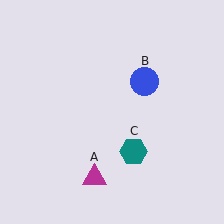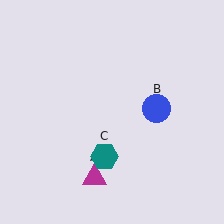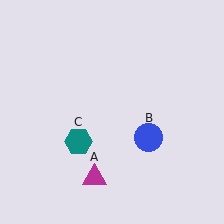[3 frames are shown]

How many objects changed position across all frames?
2 objects changed position: blue circle (object B), teal hexagon (object C).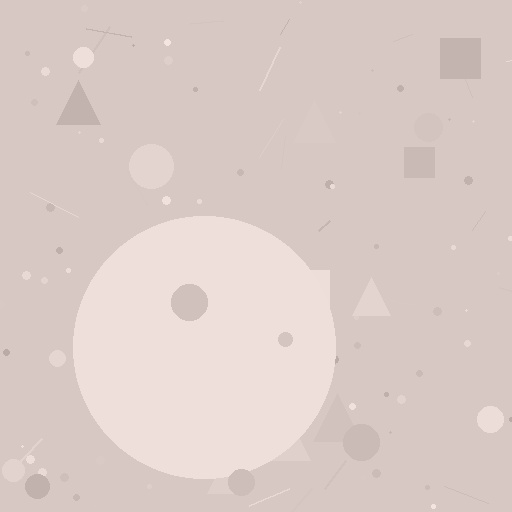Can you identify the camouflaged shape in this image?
The camouflaged shape is a circle.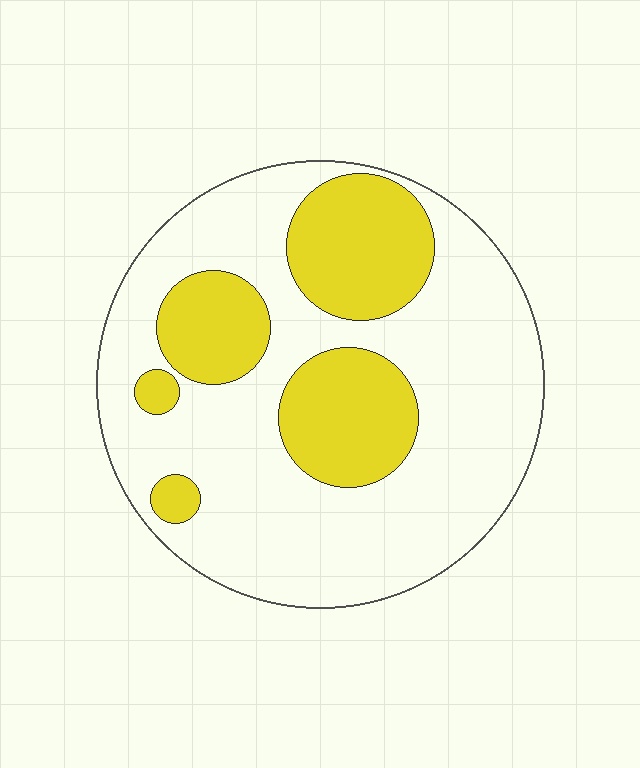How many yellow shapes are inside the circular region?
5.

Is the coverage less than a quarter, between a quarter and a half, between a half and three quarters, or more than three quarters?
Between a quarter and a half.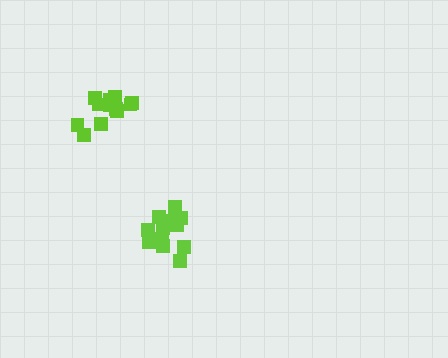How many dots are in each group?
Group 1: 12 dots, Group 2: 13 dots (25 total).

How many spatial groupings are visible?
There are 2 spatial groupings.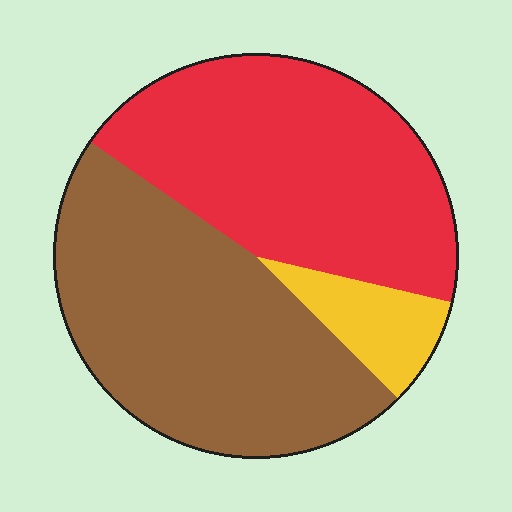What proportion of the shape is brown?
Brown covers 47% of the shape.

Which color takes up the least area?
Yellow, at roughly 10%.